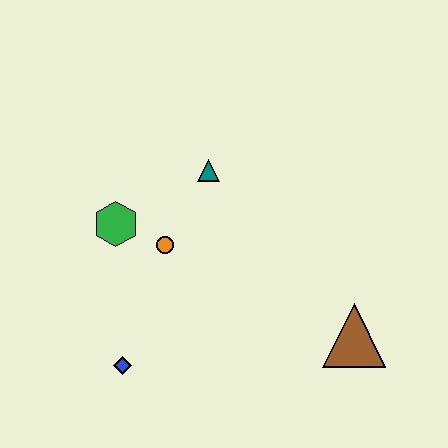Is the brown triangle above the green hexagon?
No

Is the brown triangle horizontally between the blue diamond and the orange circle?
No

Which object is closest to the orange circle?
The green hexagon is closest to the orange circle.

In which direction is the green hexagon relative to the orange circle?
The green hexagon is to the left of the orange circle.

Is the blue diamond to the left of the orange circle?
Yes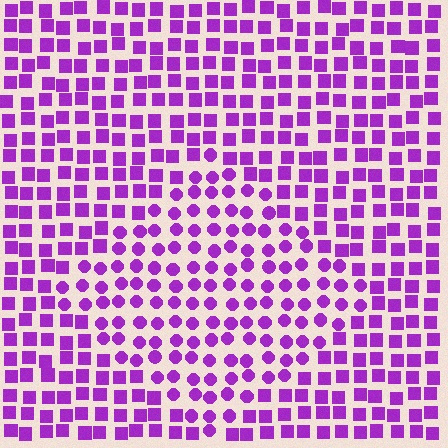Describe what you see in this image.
The image is filled with small purple elements arranged in a uniform grid. A diamond-shaped region contains circles, while the surrounding area contains squares. The boundary is defined purely by the change in element shape.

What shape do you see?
I see a diamond.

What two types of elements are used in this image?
The image uses circles inside the diamond region and squares outside it.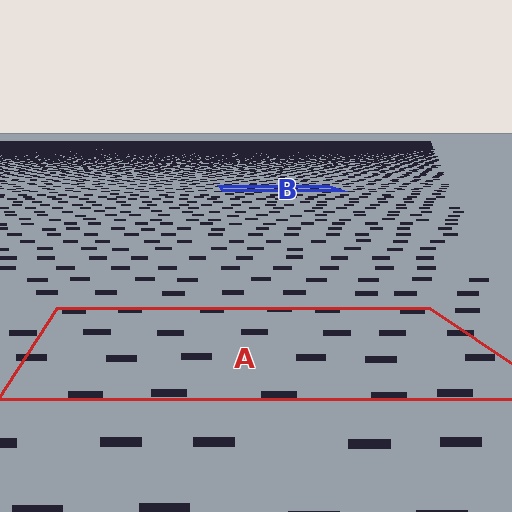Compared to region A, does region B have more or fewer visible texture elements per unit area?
Region B has more texture elements per unit area — they are packed more densely because it is farther away.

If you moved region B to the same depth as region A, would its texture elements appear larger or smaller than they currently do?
They would appear larger. At a closer depth, the same texture elements are projected at a bigger on-screen size.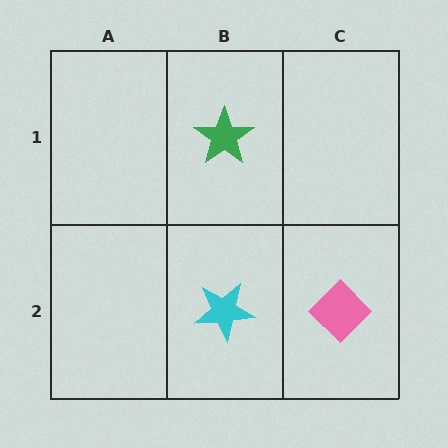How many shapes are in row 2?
2 shapes.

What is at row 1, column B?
A green star.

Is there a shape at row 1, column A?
No, that cell is empty.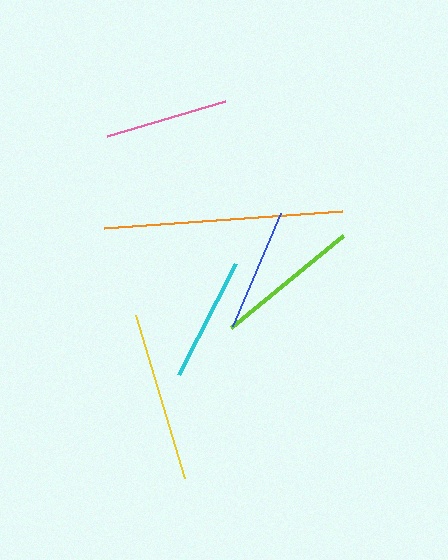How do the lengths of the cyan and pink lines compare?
The cyan and pink lines are approximately the same length.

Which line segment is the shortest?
The blue line is the shortest at approximately 122 pixels.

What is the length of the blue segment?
The blue segment is approximately 122 pixels long.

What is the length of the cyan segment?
The cyan segment is approximately 125 pixels long.